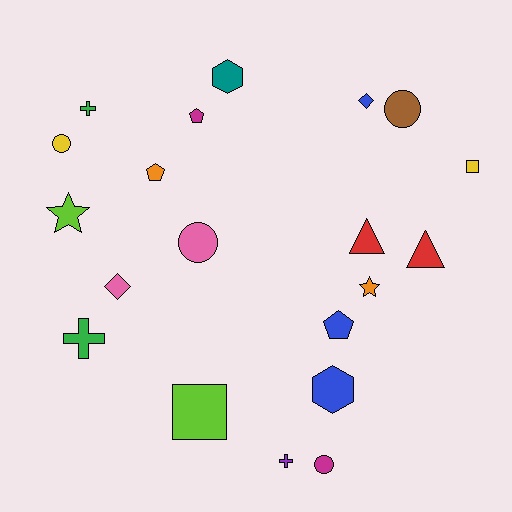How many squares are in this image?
There are 2 squares.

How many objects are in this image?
There are 20 objects.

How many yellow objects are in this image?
There are 2 yellow objects.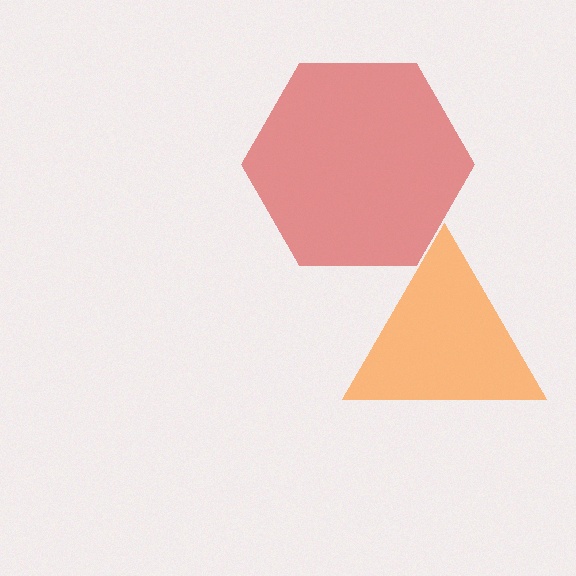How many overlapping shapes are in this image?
There are 2 overlapping shapes in the image.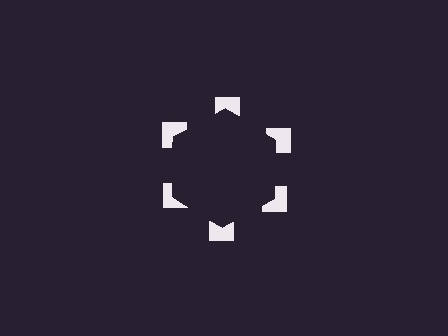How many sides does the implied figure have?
6 sides.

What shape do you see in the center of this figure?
An illusory hexagon — its edges are inferred from the aligned wedge cuts in the notched squares, not physically drawn.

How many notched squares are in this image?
There are 6 — one at each vertex of the illusory hexagon.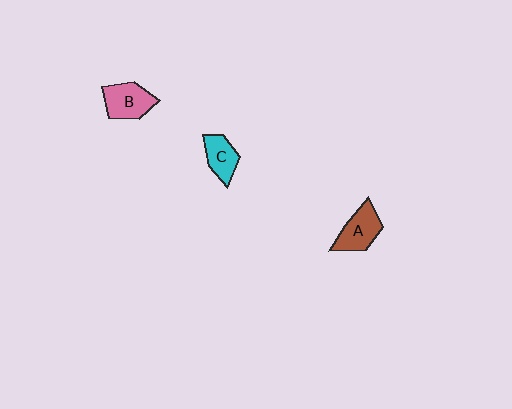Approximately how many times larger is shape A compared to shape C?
Approximately 1.3 times.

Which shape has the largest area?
Shape A (brown).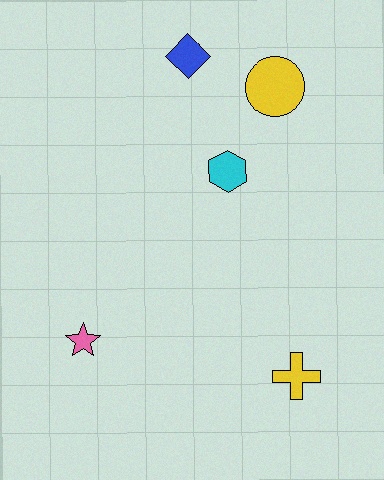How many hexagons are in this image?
There is 1 hexagon.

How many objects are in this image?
There are 5 objects.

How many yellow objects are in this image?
There are 2 yellow objects.